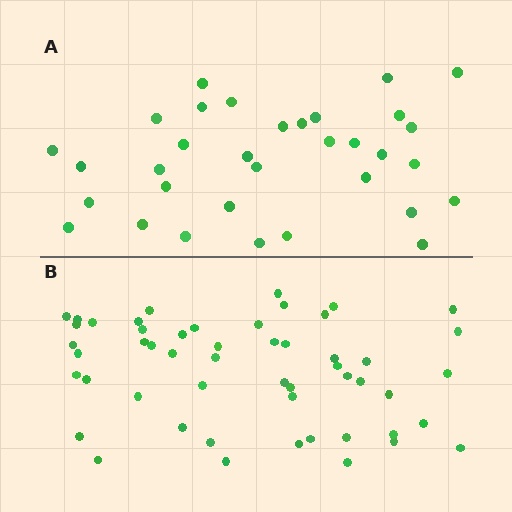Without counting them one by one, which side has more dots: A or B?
Region B (the bottom region) has more dots.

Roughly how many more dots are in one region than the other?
Region B has approximately 20 more dots than region A.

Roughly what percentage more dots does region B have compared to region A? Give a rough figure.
About 60% more.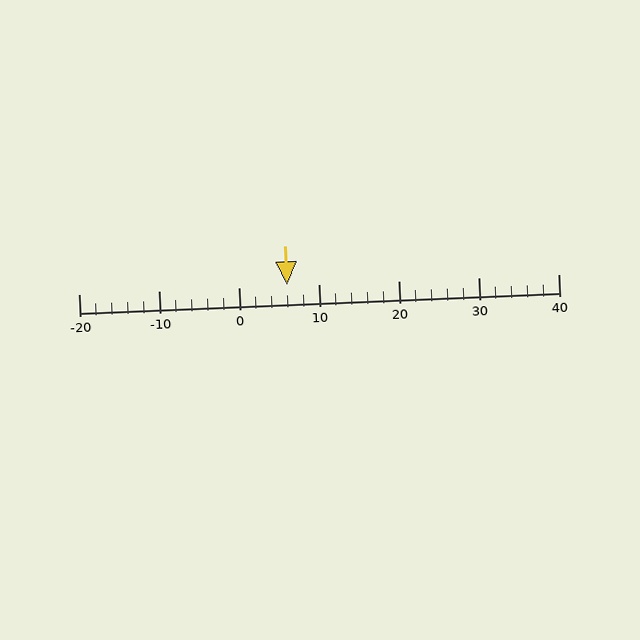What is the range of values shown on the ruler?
The ruler shows values from -20 to 40.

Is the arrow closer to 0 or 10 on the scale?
The arrow is closer to 10.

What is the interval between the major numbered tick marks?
The major tick marks are spaced 10 units apart.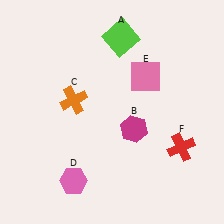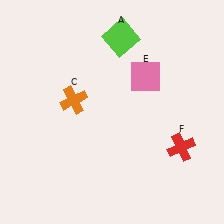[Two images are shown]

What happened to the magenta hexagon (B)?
The magenta hexagon (B) was removed in Image 2. It was in the bottom-right area of Image 1.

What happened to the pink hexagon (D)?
The pink hexagon (D) was removed in Image 2. It was in the bottom-left area of Image 1.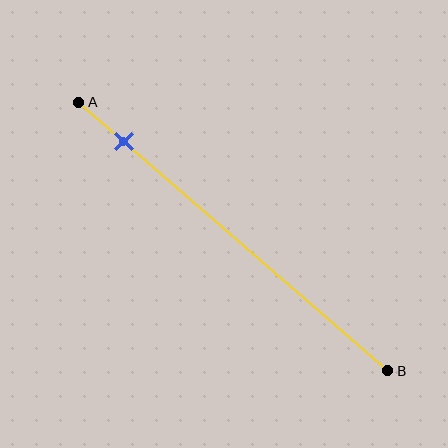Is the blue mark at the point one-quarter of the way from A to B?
No, the mark is at about 15% from A, not at the 25% one-quarter point.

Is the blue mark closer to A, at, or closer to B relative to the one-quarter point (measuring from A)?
The blue mark is closer to point A than the one-quarter point of segment AB.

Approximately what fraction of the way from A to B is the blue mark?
The blue mark is approximately 15% of the way from A to B.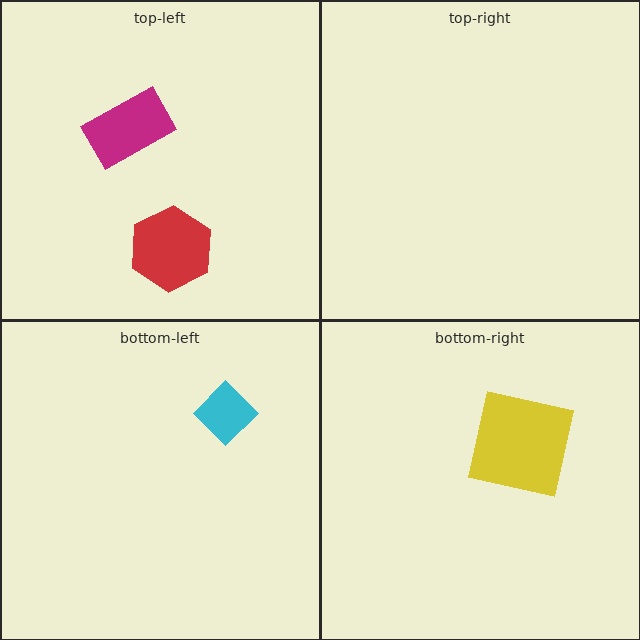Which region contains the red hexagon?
The top-left region.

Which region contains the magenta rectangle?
The top-left region.